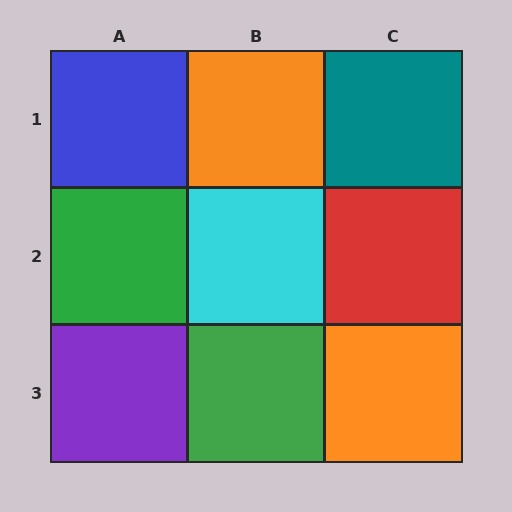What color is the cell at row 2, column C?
Red.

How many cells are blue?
1 cell is blue.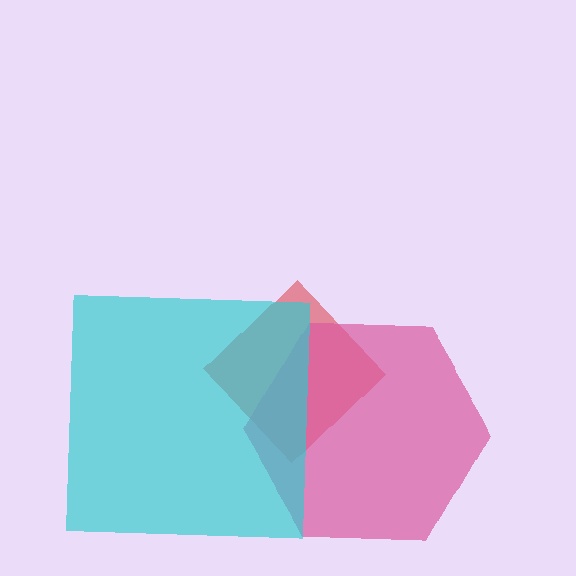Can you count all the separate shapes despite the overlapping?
Yes, there are 3 separate shapes.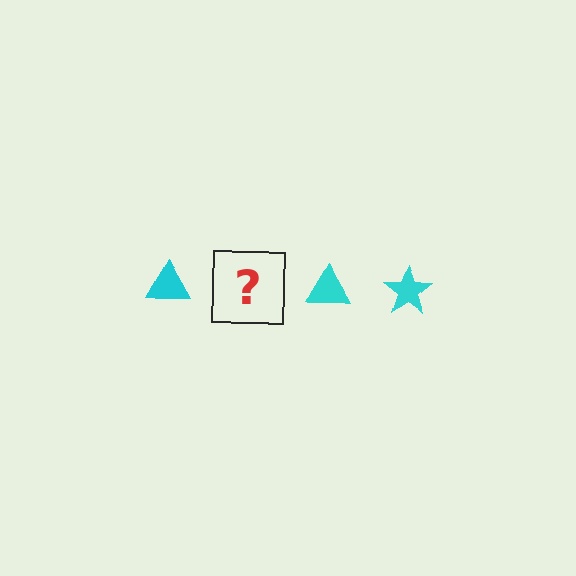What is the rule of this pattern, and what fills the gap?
The rule is that the pattern cycles through triangle, star shapes in cyan. The gap should be filled with a cyan star.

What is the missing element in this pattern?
The missing element is a cyan star.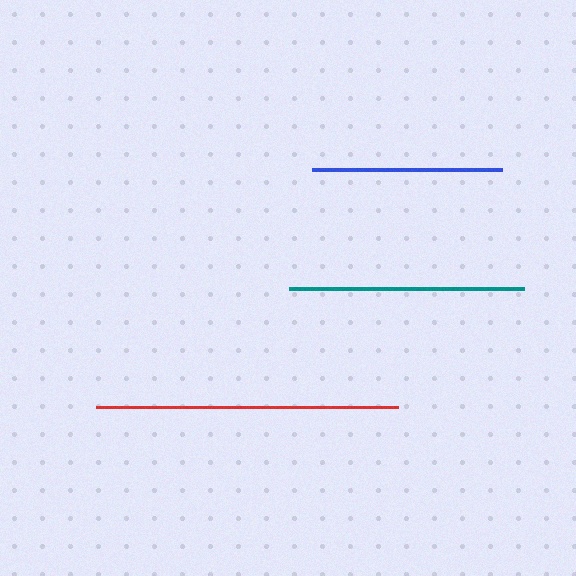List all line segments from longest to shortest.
From longest to shortest: red, teal, blue.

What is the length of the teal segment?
The teal segment is approximately 235 pixels long.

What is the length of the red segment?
The red segment is approximately 302 pixels long.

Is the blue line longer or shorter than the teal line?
The teal line is longer than the blue line.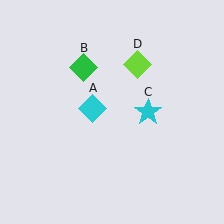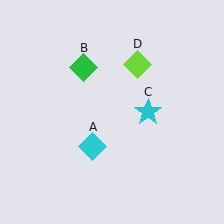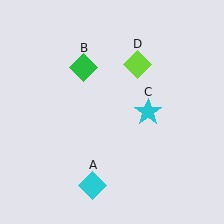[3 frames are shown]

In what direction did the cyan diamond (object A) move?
The cyan diamond (object A) moved down.